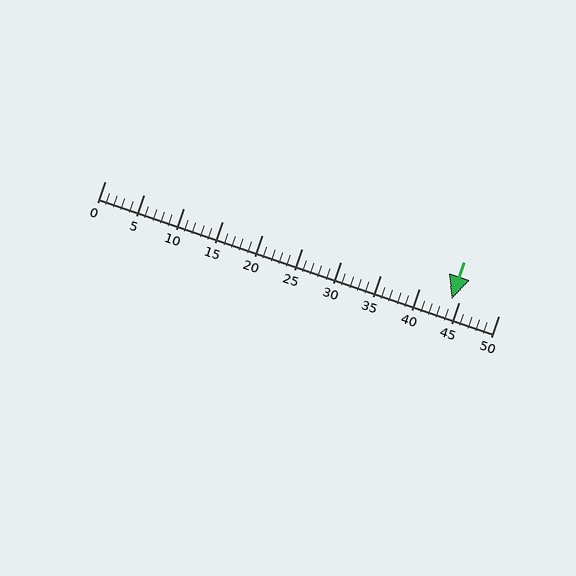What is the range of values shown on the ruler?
The ruler shows values from 0 to 50.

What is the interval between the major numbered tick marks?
The major tick marks are spaced 5 units apart.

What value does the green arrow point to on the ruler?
The green arrow points to approximately 44.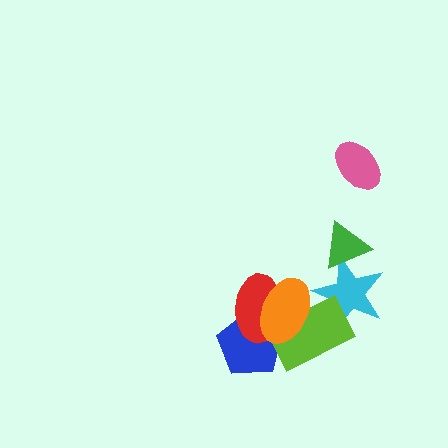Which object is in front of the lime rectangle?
The orange ellipse is in front of the lime rectangle.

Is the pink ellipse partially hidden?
No, no other shape covers it.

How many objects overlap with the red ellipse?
3 objects overlap with the red ellipse.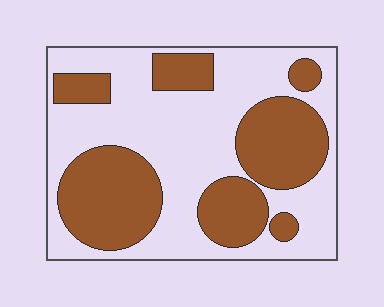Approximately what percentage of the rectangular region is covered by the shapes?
Approximately 40%.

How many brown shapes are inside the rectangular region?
7.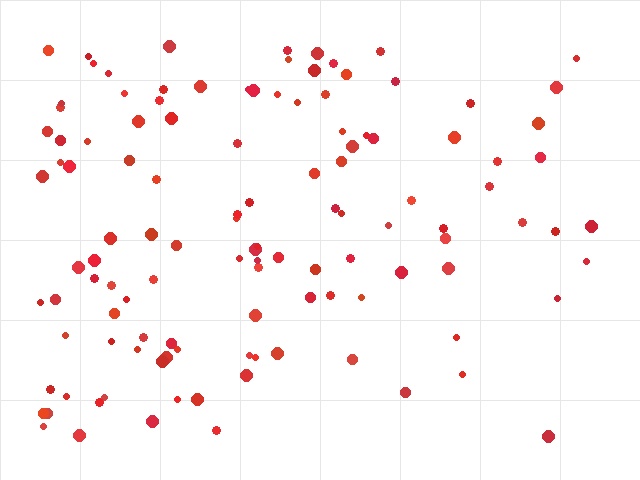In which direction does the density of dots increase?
From right to left, with the left side densest.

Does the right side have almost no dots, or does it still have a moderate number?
Still a moderate number, just noticeably fewer than the left.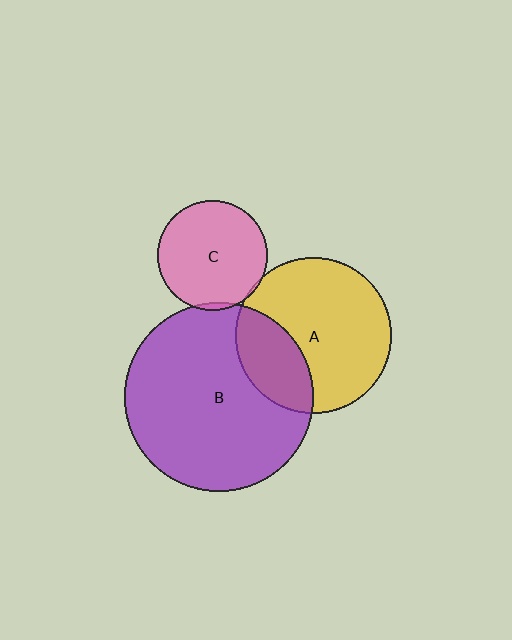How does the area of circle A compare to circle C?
Approximately 2.0 times.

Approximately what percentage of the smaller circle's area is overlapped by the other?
Approximately 5%.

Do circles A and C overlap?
Yes.